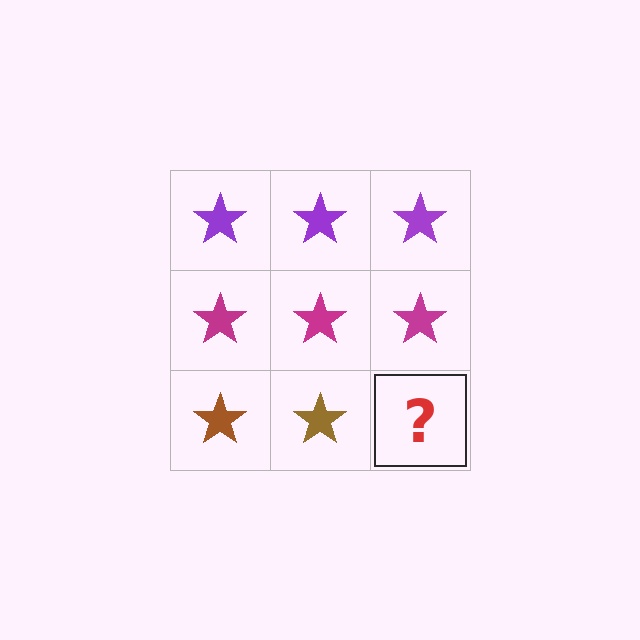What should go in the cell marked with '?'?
The missing cell should contain a brown star.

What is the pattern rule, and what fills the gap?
The rule is that each row has a consistent color. The gap should be filled with a brown star.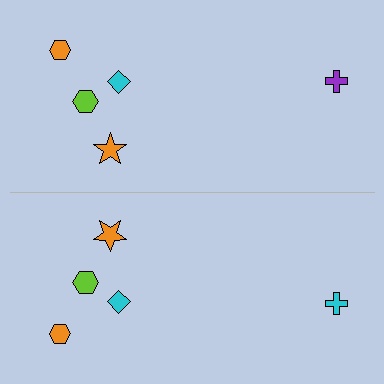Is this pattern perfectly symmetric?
No, the pattern is not perfectly symmetric. The cyan cross on the bottom side breaks the symmetry — its mirror counterpart is purple.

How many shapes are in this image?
There are 10 shapes in this image.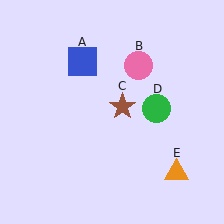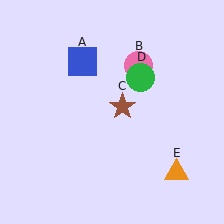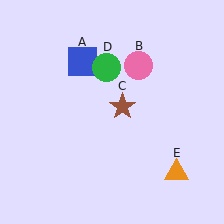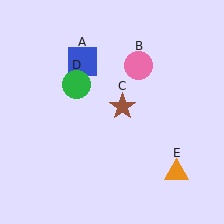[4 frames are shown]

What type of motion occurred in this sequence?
The green circle (object D) rotated counterclockwise around the center of the scene.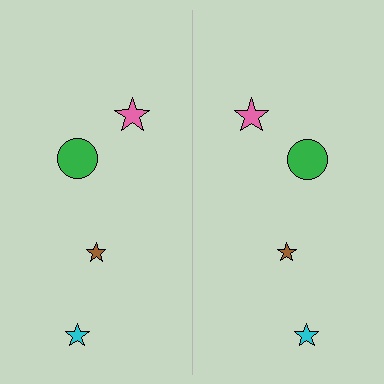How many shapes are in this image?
There are 8 shapes in this image.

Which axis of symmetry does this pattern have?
The pattern has a vertical axis of symmetry running through the center of the image.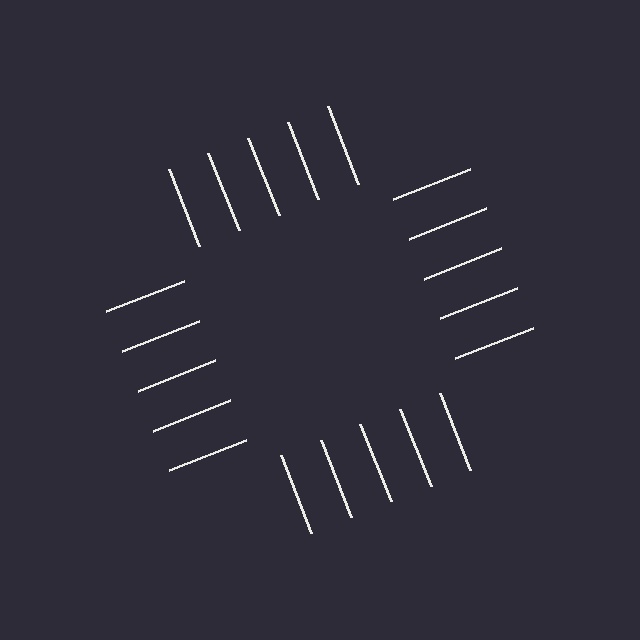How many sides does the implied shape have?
4 sides — the line-ends trace a square.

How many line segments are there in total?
20 — 5 along each of the 4 edges.